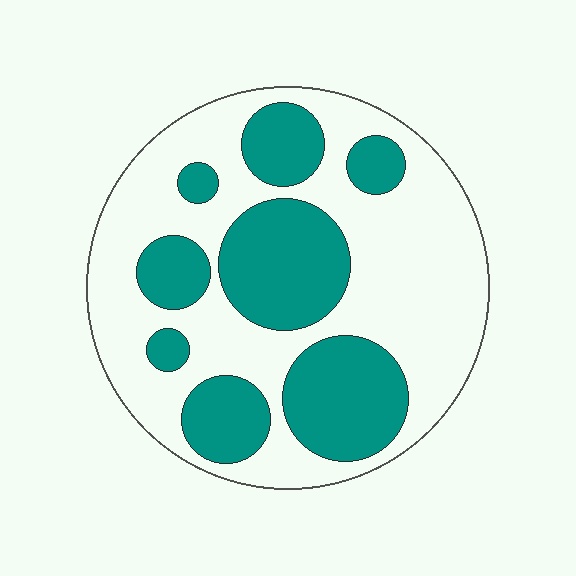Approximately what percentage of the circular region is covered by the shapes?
Approximately 40%.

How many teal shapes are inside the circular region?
8.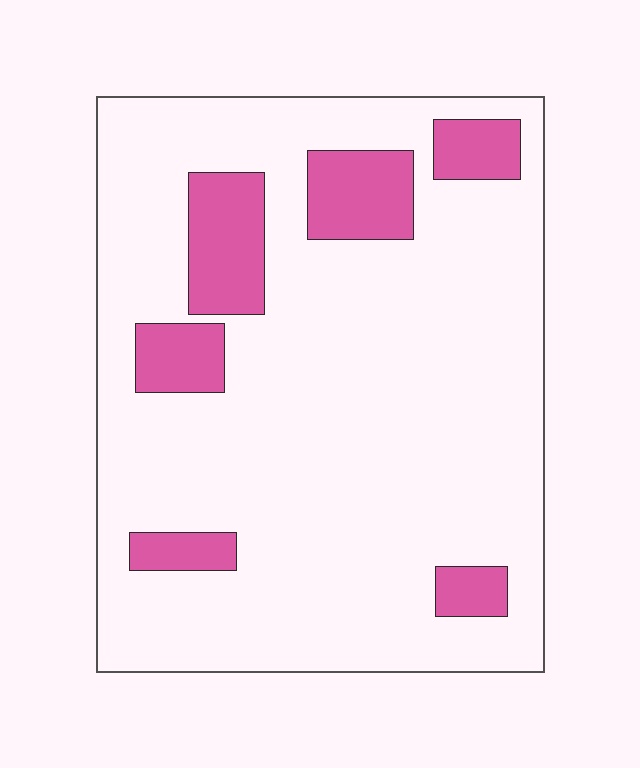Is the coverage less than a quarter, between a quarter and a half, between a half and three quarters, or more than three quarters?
Less than a quarter.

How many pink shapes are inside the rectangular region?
6.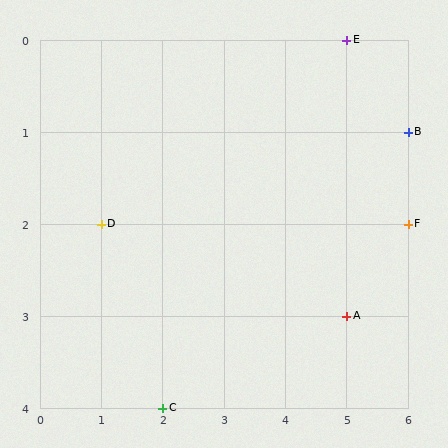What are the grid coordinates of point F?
Point F is at grid coordinates (6, 2).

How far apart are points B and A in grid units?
Points B and A are 1 column and 2 rows apart (about 2.2 grid units diagonally).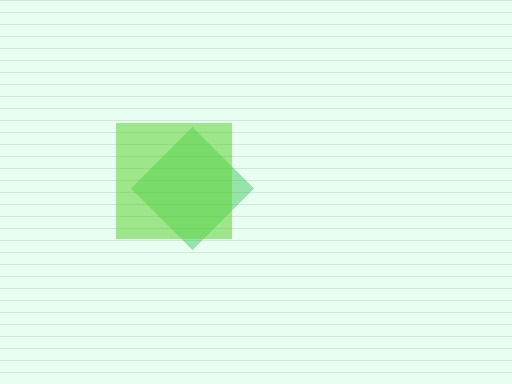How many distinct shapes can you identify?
There are 2 distinct shapes: a green diamond, a lime square.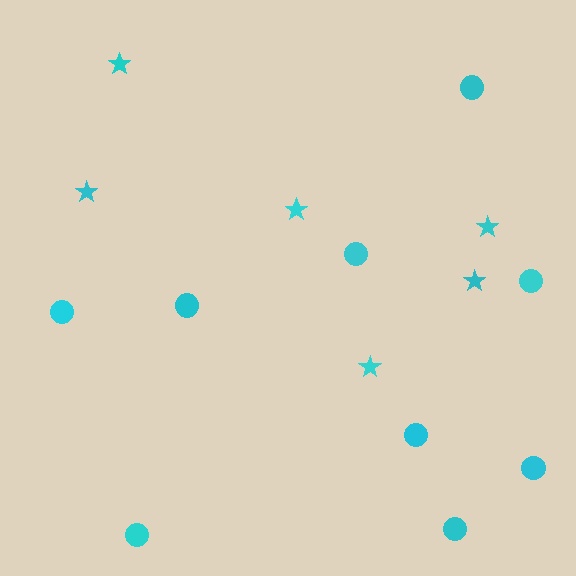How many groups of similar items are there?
There are 2 groups: one group of circles (9) and one group of stars (6).